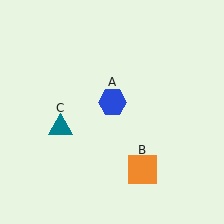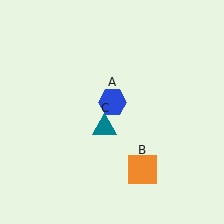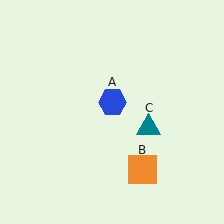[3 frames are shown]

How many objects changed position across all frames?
1 object changed position: teal triangle (object C).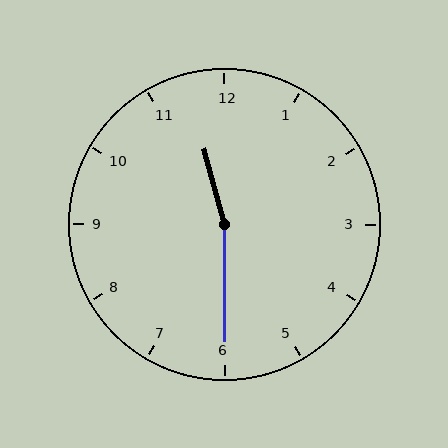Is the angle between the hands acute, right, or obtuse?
It is obtuse.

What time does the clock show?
11:30.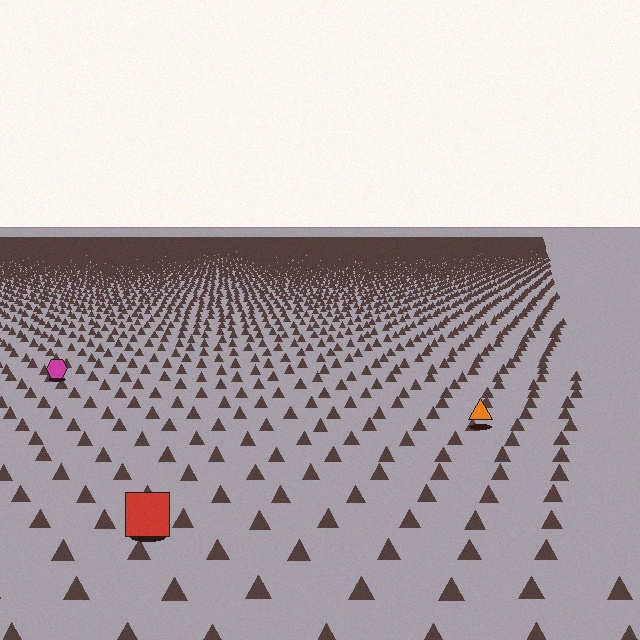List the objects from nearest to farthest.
From nearest to farthest: the red square, the orange triangle, the magenta hexagon.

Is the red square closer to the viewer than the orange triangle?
Yes. The red square is closer — you can tell from the texture gradient: the ground texture is coarser near it.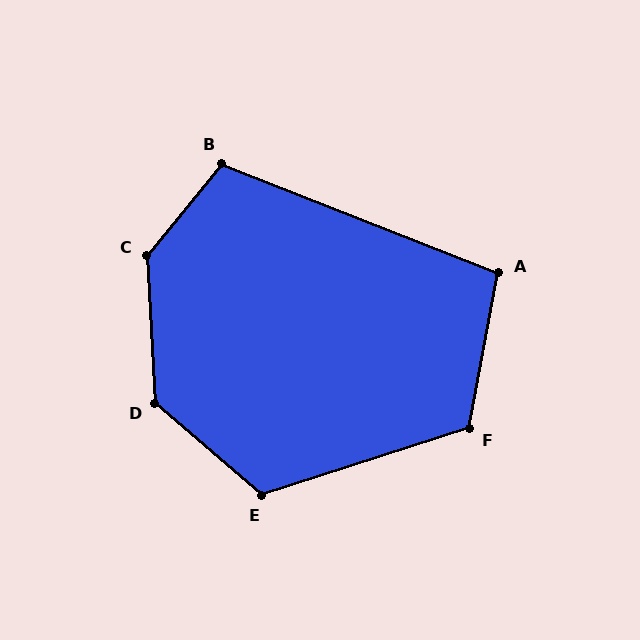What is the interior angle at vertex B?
Approximately 108 degrees (obtuse).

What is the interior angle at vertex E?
Approximately 121 degrees (obtuse).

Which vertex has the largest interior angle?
C, at approximately 138 degrees.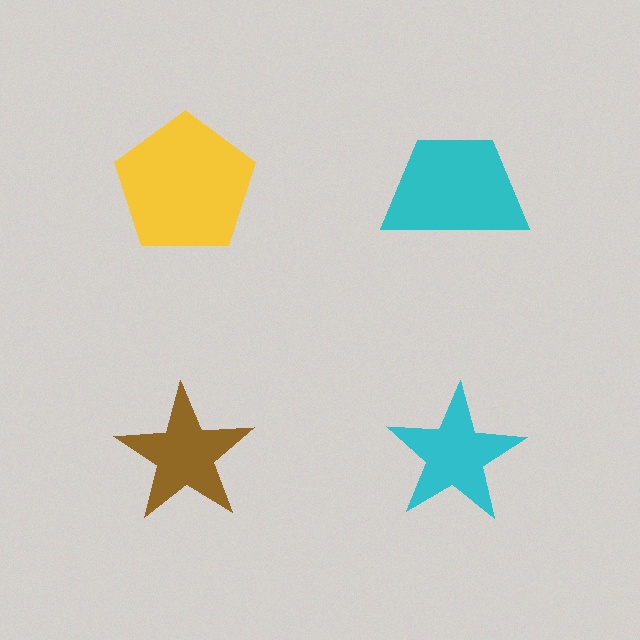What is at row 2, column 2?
A cyan star.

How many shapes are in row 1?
2 shapes.